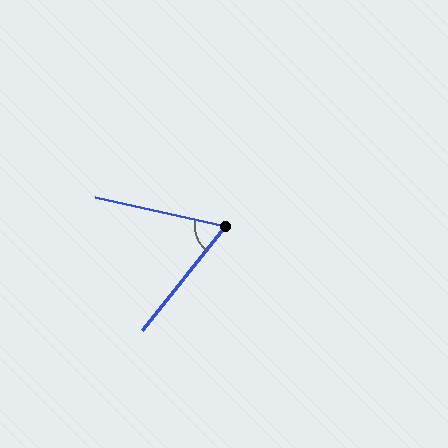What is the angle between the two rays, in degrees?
Approximately 64 degrees.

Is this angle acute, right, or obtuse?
It is acute.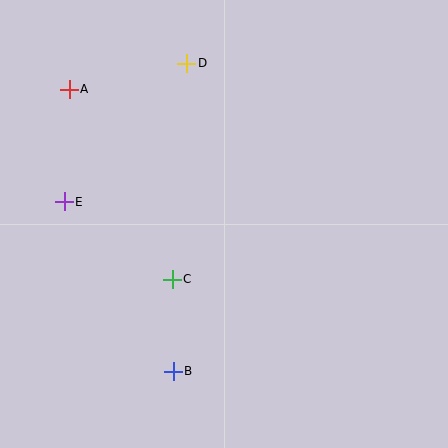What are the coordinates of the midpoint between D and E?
The midpoint between D and E is at (126, 133).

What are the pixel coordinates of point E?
Point E is at (64, 202).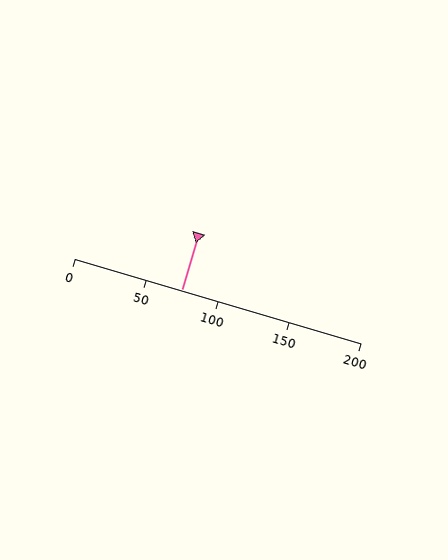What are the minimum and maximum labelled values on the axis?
The axis runs from 0 to 200.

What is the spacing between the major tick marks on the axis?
The major ticks are spaced 50 apart.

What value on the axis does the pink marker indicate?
The marker indicates approximately 75.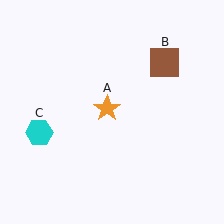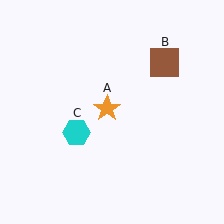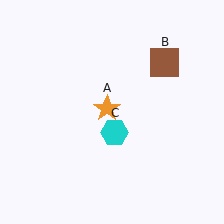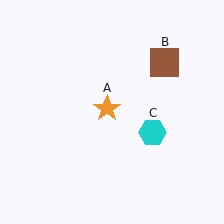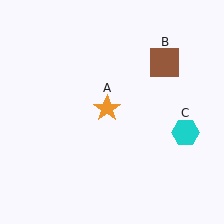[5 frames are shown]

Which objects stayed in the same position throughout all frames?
Orange star (object A) and brown square (object B) remained stationary.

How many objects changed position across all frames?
1 object changed position: cyan hexagon (object C).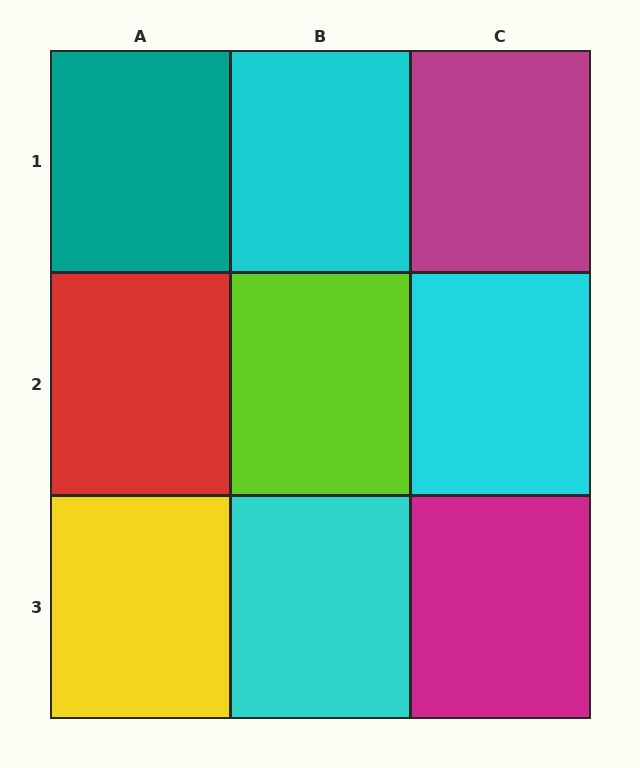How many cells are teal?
1 cell is teal.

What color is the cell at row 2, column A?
Red.